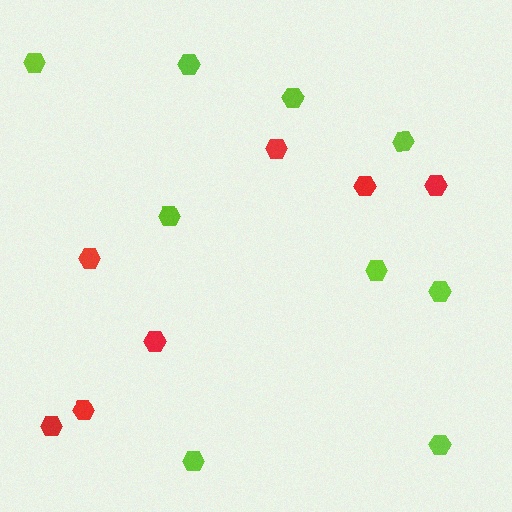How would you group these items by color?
There are 2 groups: one group of lime hexagons (9) and one group of red hexagons (7).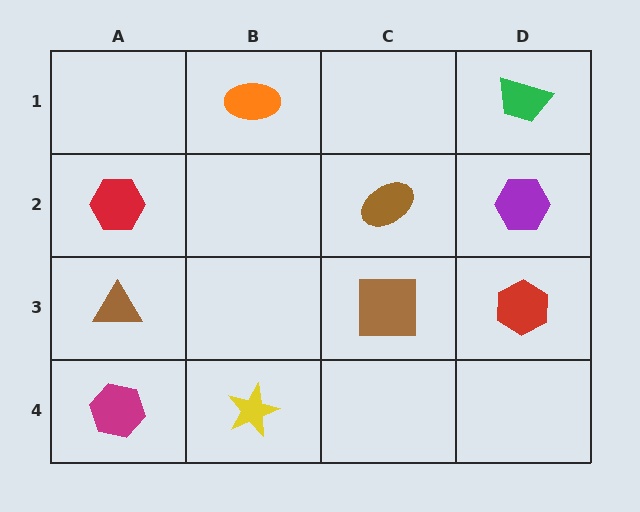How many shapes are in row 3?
3 shapes.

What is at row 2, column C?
A brown ellipse.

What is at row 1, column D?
A green trapezoid.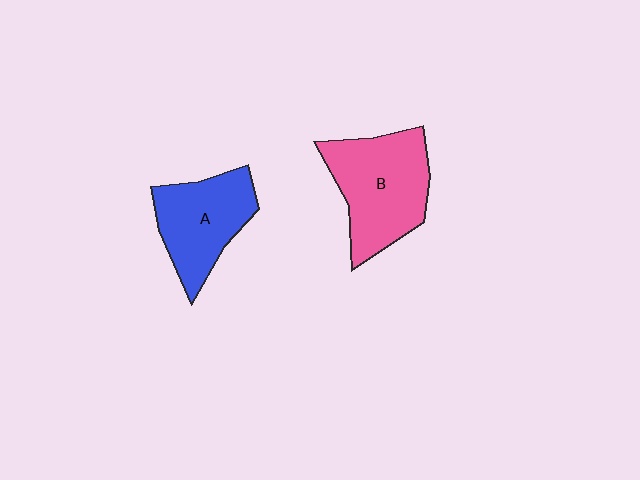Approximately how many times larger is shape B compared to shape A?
Approximately 1.2 times.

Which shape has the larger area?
Shape B (pink).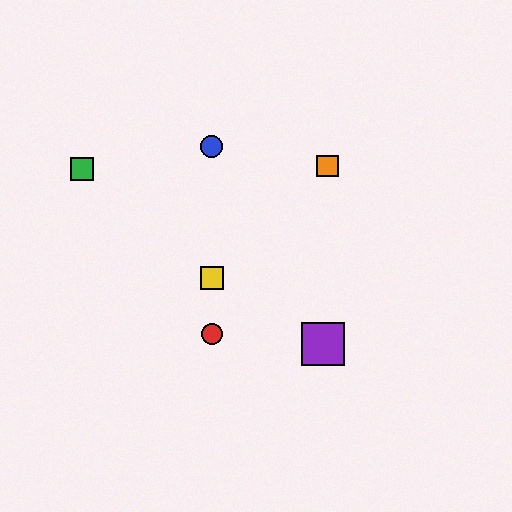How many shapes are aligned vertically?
3 shapes (the red circle, the blue circle, the yellow square) are aligned vertically.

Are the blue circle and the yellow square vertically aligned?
Yes, both are at x≈212.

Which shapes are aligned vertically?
The red circle, the blue circle, the yellow square are aligned vertically.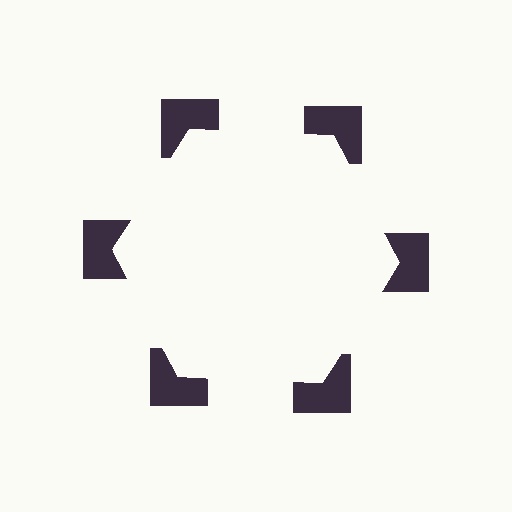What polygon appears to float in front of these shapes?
An illusory hexagon — its edges are inferred from the aligned wedge cuts in the notched squares, not physically drawn.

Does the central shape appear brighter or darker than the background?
It typically appears slightly brighter than the background, even though no actual brightness change is drawn.